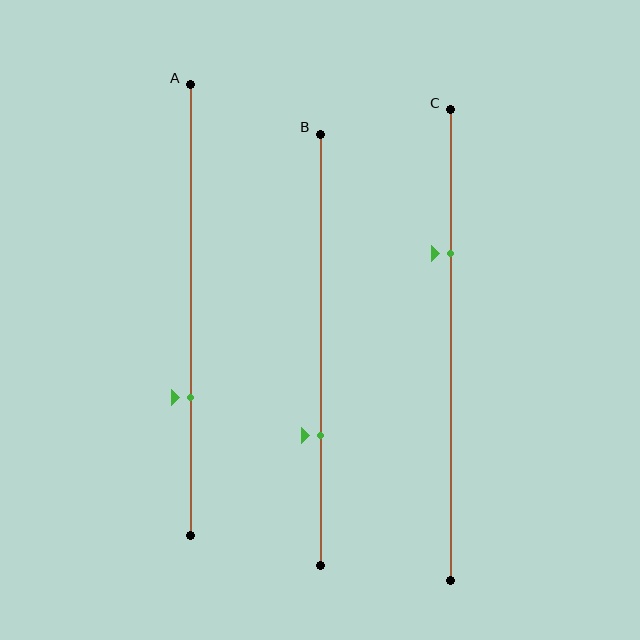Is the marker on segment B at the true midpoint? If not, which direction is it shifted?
No, the marker on segment B is shifted downward by about 20% of the segment length.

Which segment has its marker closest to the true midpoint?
Segment C has its marker closest to the true midpoint.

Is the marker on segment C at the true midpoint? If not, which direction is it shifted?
No, the marker on segment C is shifted upward by about 19% of the segment length.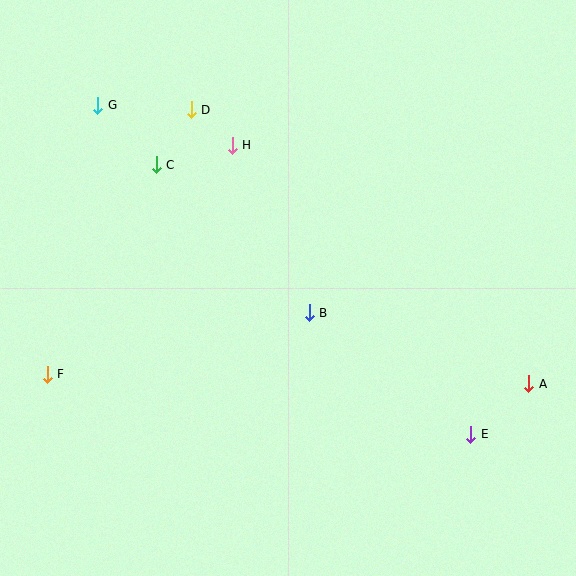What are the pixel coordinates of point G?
Point G is at (98, 105).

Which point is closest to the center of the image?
Point B at (309, 313) is closest to the center.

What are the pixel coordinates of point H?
Point H is at (232, 145).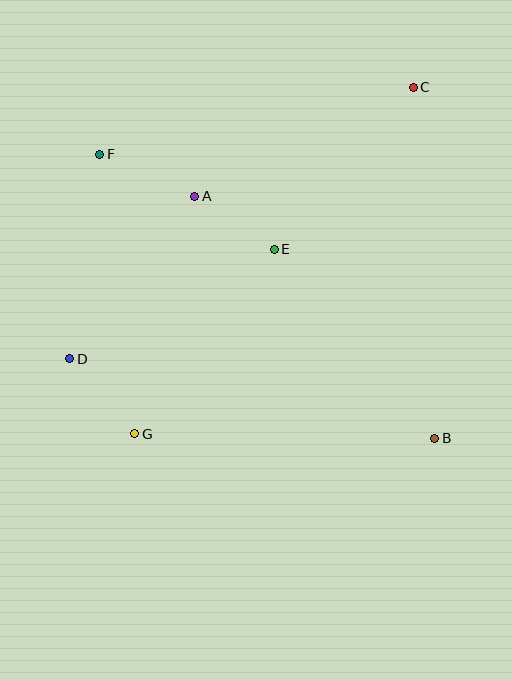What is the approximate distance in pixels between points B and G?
The distance between B and G is approximately 300 pixels.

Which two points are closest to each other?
Points A and E are closest to each other.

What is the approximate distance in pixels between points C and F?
The distance between C and F is approximately 321 pixels.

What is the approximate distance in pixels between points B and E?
The distance between B and E is approximately 248 pixels.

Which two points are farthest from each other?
Points C and G are farthest from each other.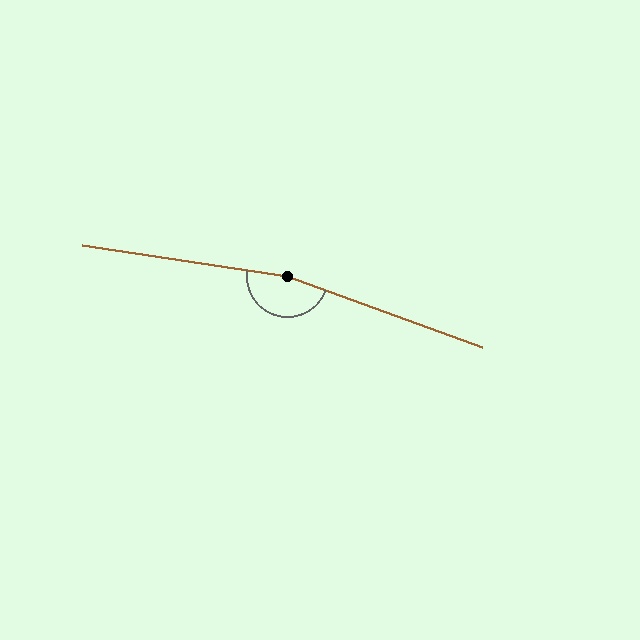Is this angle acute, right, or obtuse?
It is obtuse.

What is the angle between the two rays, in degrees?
Approximately 168 degrees.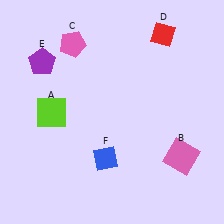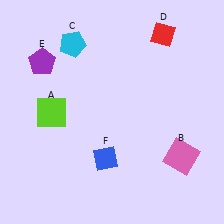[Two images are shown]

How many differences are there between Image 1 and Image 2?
There is 1 difference between the two images.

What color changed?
The pentagon (C) changed from pink in Image 1 to cyan in Image 2.